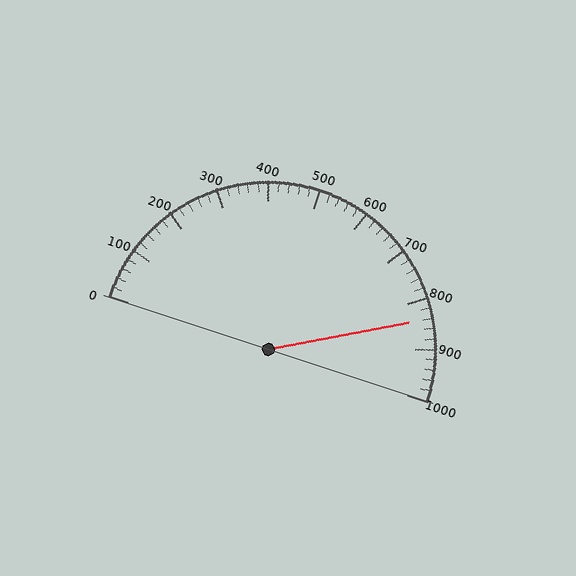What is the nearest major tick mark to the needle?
The nearest major tick mark is 800.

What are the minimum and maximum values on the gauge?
The gauge ranges from 0 to 1000.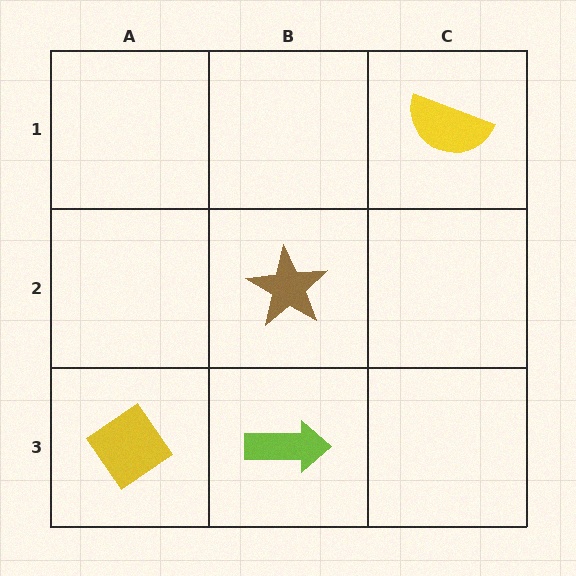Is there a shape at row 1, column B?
No, that cell is empty.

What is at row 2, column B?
A brown star.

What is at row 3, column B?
A lime arrow.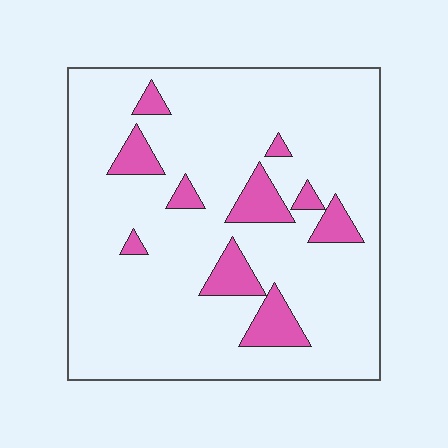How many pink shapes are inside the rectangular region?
10.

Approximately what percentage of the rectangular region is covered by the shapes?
Approximately 15%.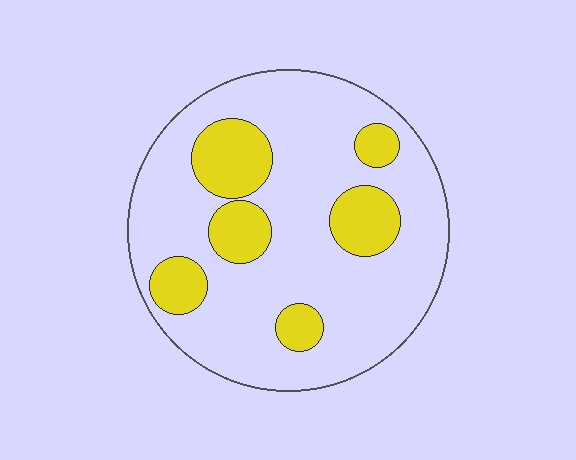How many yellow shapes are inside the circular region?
6.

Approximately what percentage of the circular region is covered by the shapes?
Approximately 25%.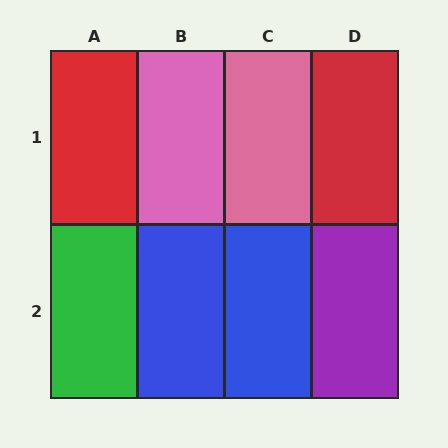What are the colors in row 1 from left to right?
Red, pink, pink, red.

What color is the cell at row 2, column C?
Blue.